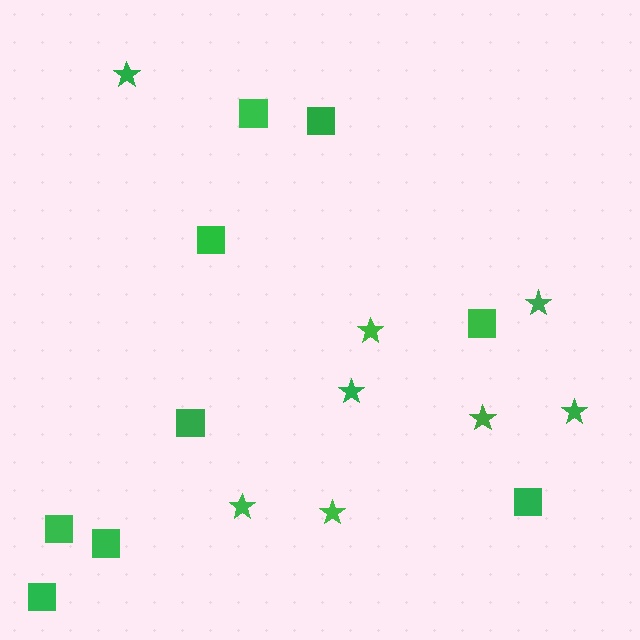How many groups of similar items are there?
There are 2 groups: one group of squares (9) and one group of stars (8).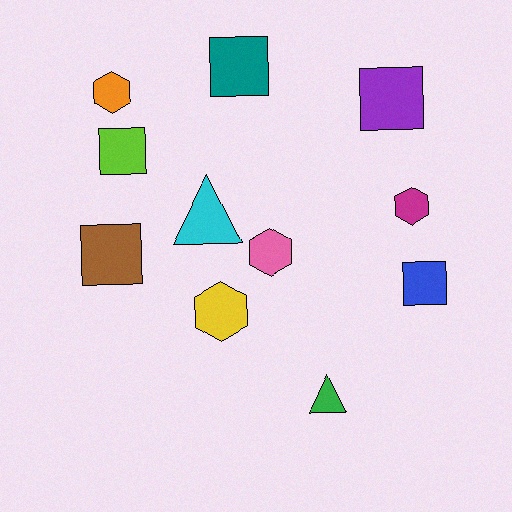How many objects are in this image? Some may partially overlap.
There are 11 objects.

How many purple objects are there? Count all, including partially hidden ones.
There is 1 purple object.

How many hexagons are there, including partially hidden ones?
There are 4 hexagons.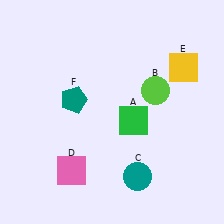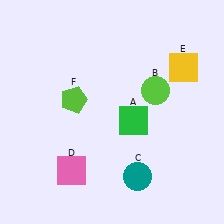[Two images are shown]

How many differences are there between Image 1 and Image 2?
There is 1 difference between the two images.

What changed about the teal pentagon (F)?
In Image 1, F is teal. In Image 2, it changed to lime.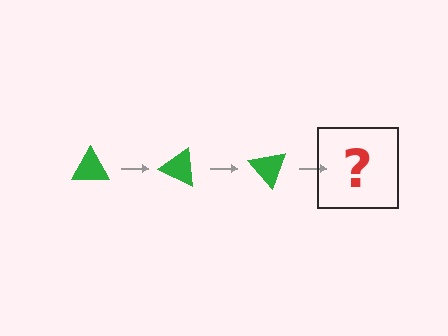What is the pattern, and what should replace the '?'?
The pattern is that the triangle rotates 25 degrees each step. The '?' should be a green triangle rotated 75 degrees.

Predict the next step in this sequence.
The next step is a green triangle rotated 75 degrees.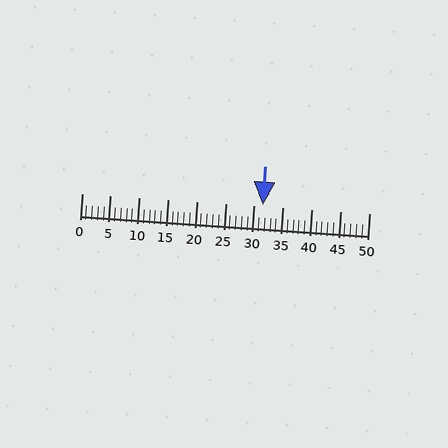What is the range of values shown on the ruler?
The ruler shows values from 0 to 50.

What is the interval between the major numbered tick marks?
The major tick marks are spaced 5 units apart.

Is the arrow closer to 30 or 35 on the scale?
The arrow is closer to 30.